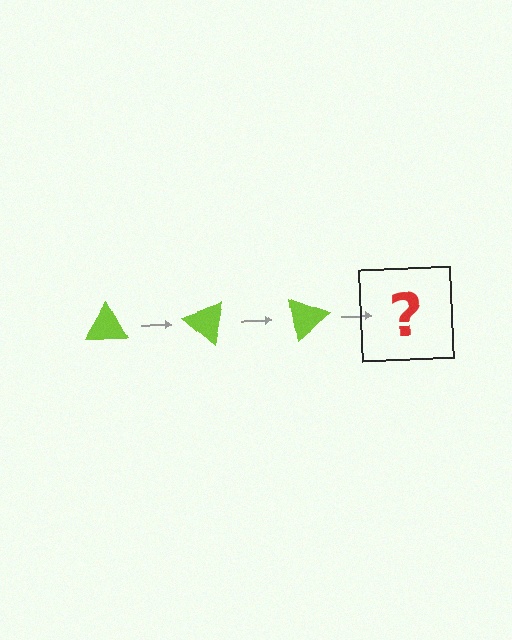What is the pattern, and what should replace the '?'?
The pattern is that the triangle rotates 40 degrees each step. The '?' should be a lime triangle rotated 120 degrees.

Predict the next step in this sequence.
The next step is a lime triangle rotated 120 degrees.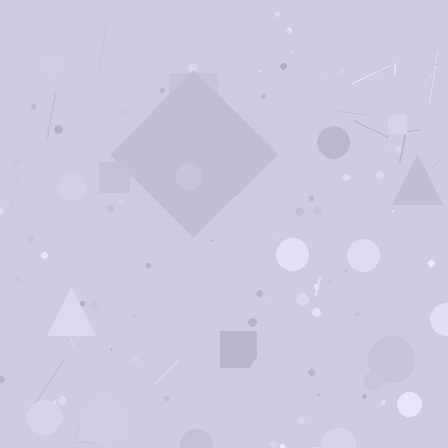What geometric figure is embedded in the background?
A diamond is embedded in the background.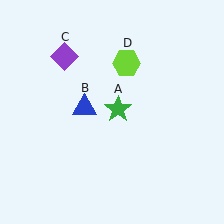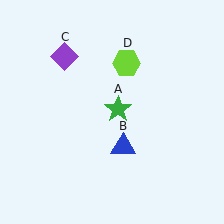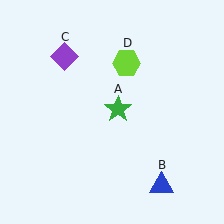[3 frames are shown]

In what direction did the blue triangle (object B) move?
The blue triangle (object B) moved down and to the right.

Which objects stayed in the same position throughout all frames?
Green star (object A) and purple diamond (object C) and lime hexagon (object D) remained stationary.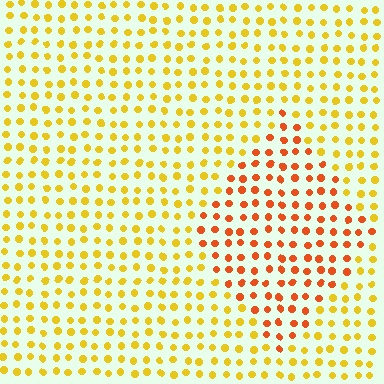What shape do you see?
I see a diamond.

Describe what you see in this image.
The image is filled with small yellow elements in a uniform arrangement. A diamond-shaped region is visible where the elements are tinted to a slightly different hue, forming a subtle color boundary.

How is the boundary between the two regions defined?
The boundary is defined purely by a slight shift in hue (about 35 degrees). Spacing, size, and orientation are identical on both sides.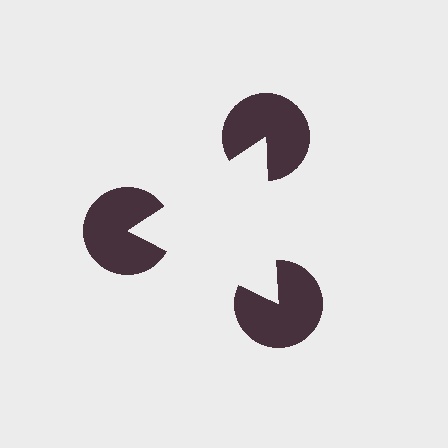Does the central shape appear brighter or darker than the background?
It typically appears slightly brighter than the background, even though no actual brightness change is drawn.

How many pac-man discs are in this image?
There are 3 — one at each vertex of the illusory triangle.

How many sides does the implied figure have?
3 sides.